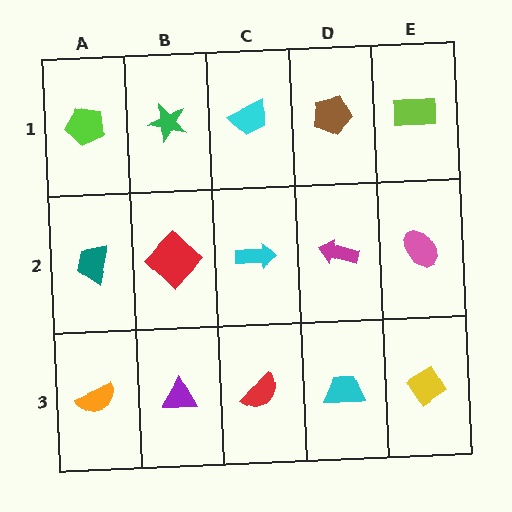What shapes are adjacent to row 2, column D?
A brown pentagon (row 1, column D), a cyan trapezoid (row 3, column D), a cyan arrow (row 2, column C), a pink ellipse (row 2, column E).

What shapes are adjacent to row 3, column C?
A cyan arrow (row 2, column C), a purple triangle (row 3, column B), a cyan trapezoid (row 3, column D).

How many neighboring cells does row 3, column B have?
3.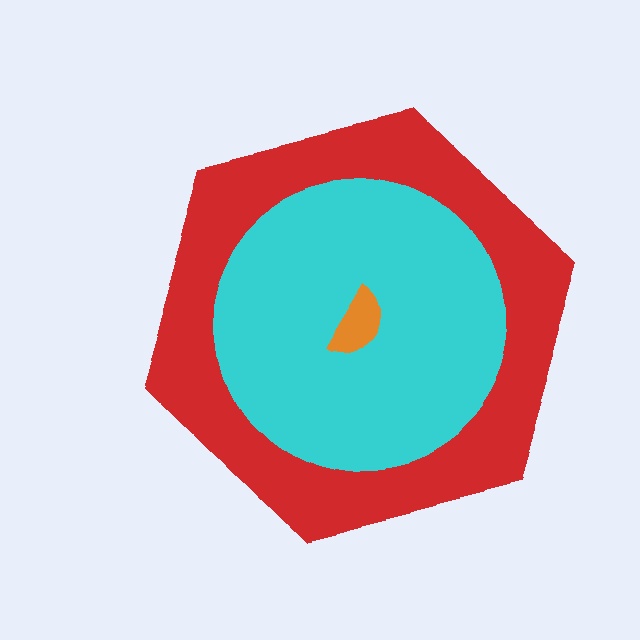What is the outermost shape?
The red hexagon.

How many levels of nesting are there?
3.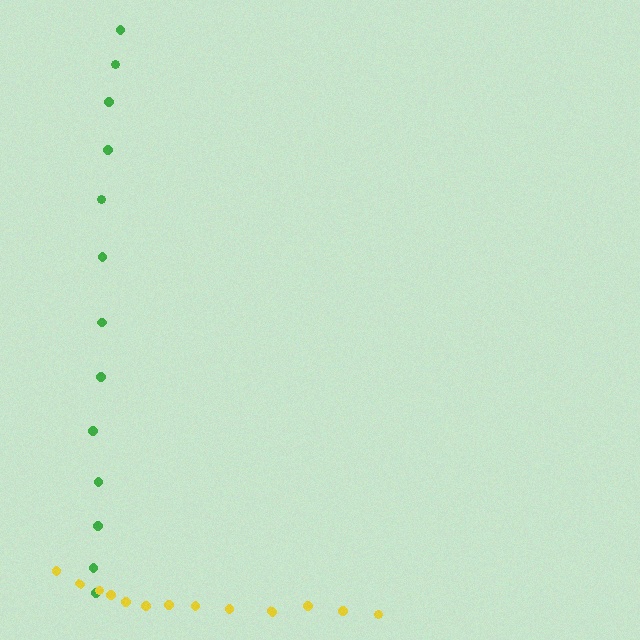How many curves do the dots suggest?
There are 2 distinct paths.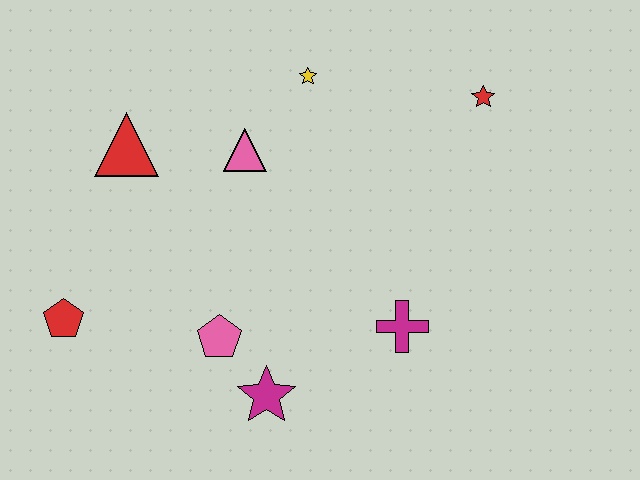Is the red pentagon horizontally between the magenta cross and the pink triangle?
No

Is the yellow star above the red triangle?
Yes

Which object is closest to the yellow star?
The pink triangle is closest to the yellow star.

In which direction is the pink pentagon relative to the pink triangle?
The pink pentagon is below the pink triangle.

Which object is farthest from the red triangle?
The red star is farthest from the red triangle.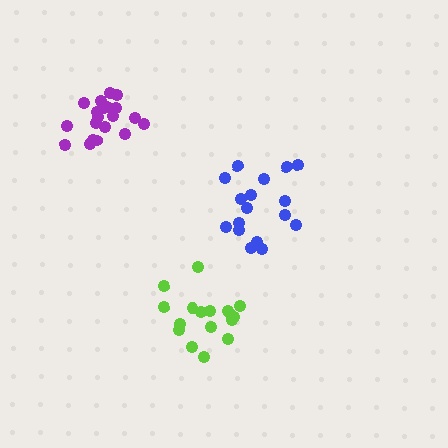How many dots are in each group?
Group 1: 17 dots, Group 2: 17 dots, Group 3: 20 dots (54 total).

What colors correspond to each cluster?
The clusters are colored: lime, blue, purple.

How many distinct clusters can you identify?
There are 3 distinct clusters.